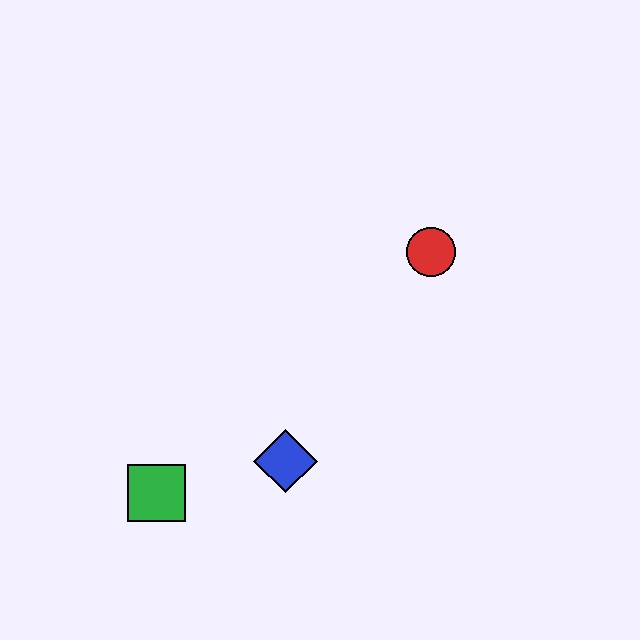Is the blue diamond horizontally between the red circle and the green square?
Yes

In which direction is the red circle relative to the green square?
The red circle is to the right of the green square.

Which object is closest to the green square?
The blue diamond is closest to the green square.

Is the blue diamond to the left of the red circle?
Yes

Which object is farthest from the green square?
The red circle is farthest from the green square.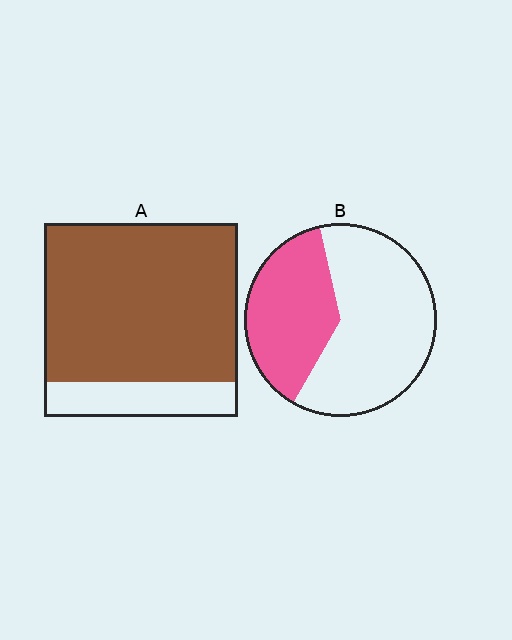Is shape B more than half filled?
No.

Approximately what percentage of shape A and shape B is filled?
A is approximately 80% and B is approximately 40%.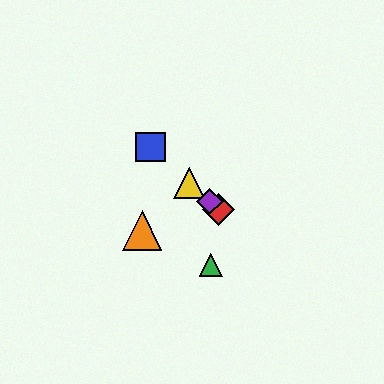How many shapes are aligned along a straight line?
4 shapes (the red diamond, the blue square, the yellow triangle, the purple diamond) are aligned along a straight line.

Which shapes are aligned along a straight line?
The red diamond, the blue square, the yellow triangle, the purple diamond are aligned along a straight line.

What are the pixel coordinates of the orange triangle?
The orange triangle is at (142, 230).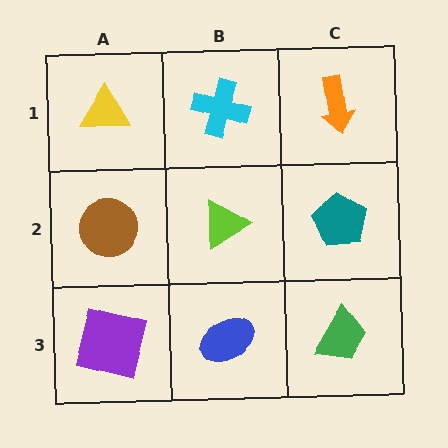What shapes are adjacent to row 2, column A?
A yellow triangle (row 1, column A), a purple square (row 3, column A), a lime triangle (row 2, column B).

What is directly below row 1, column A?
A brown circle.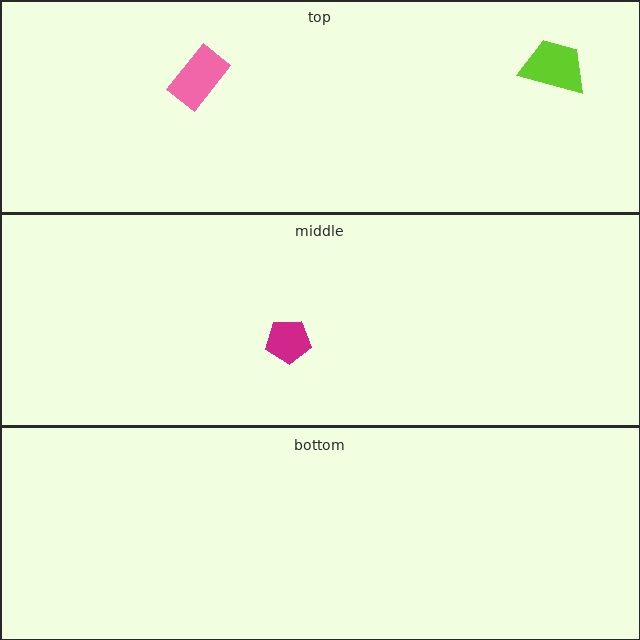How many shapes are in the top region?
2.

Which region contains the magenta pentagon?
The middle region.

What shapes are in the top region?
The pink rectangle, the lime trapezoid.